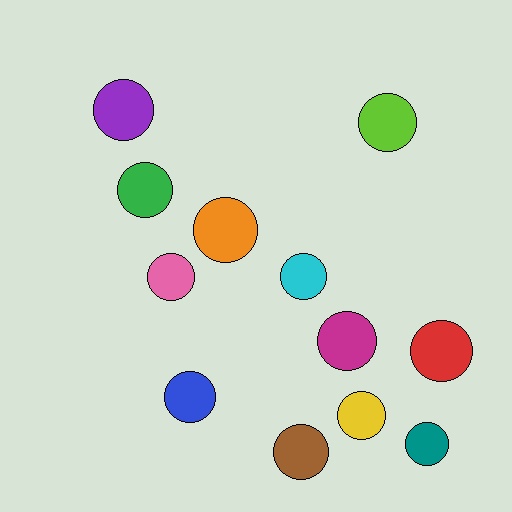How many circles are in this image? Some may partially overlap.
There are 12 circles.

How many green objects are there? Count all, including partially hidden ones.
There is 1 green object.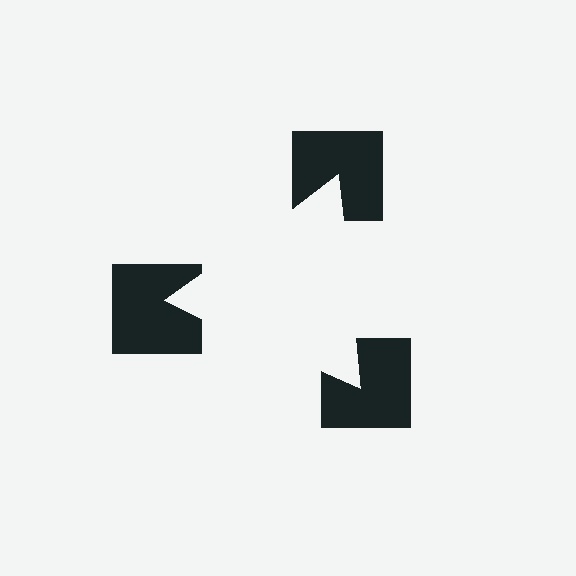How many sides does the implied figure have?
3 sides.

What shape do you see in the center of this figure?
An illusory triangle — its edges are inferred from the aligned wedge cuts in the notched squares, not physically drawn.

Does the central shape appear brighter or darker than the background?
It typically appears slightly brighter than the background, even though no actual brightness change is drawn.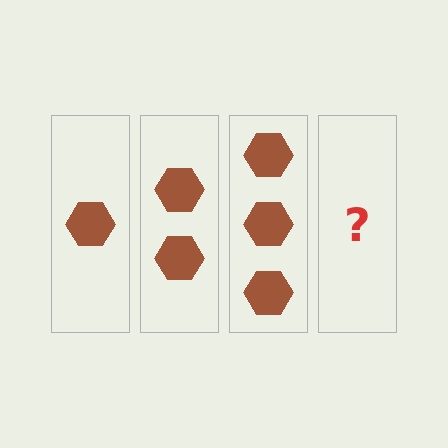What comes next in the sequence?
The next element should be 4 hexagons.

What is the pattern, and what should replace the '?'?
The pattern is that each step adds one more hexagon. The '?' should be 4 hexagons.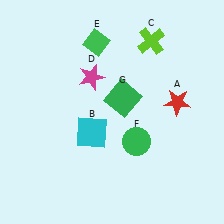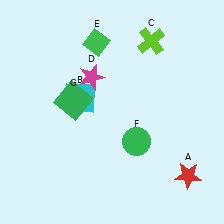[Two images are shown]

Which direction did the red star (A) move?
The red star (A) moved down.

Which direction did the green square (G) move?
The green square (G) moved left.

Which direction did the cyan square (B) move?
The cyan square (B) moved up.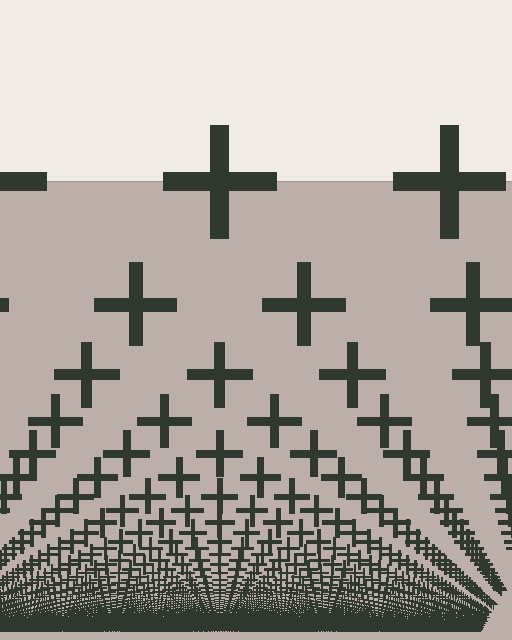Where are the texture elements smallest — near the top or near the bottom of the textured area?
Near the bottom.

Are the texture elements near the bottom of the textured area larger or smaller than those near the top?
Smaller. The gradient is inverted — elements near the bottom are smaller and denser.